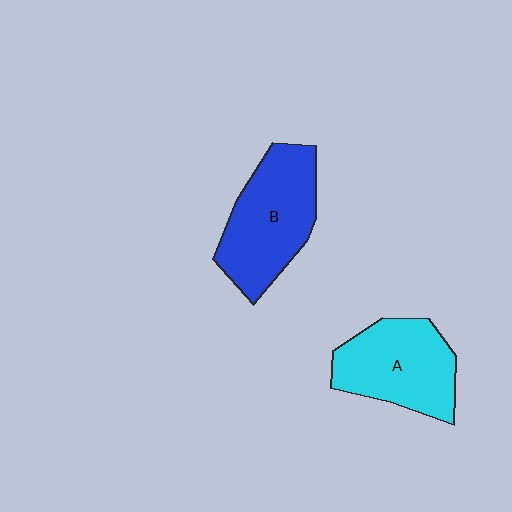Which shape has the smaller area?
Shape A (cyan).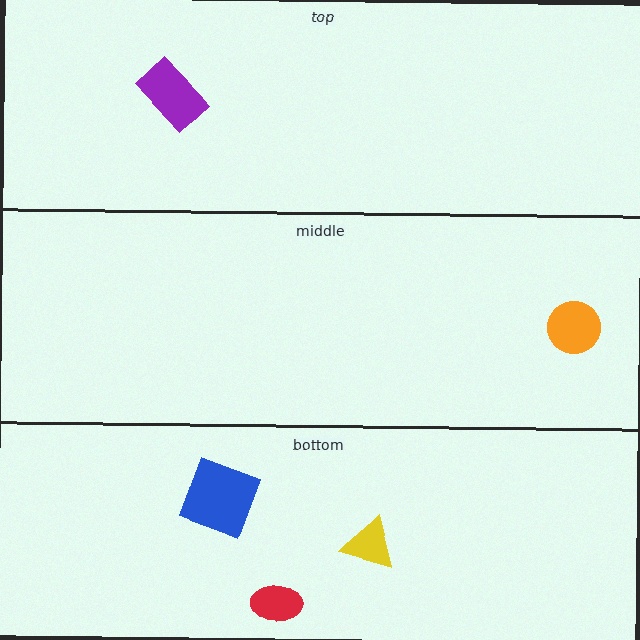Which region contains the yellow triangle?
The bottom region.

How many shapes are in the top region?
1.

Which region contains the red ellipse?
The bottom region.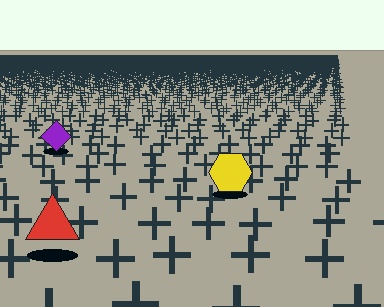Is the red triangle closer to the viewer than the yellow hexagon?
Yes. The red triangle is closer — you can tell from the texture gradient: the ground texture is coarser near it.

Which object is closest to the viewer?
The red triangle is closest. The texture marks near it are larger and more spread out.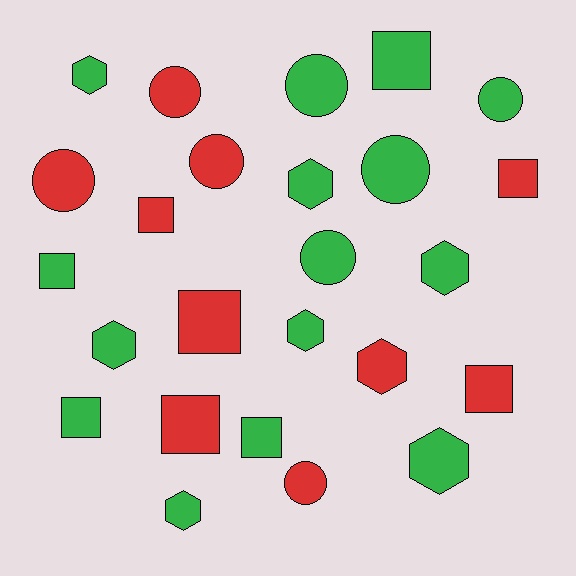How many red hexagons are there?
There is 1 red hexagon.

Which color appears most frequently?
Green, with 15 objects.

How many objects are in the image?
There are 25 objects.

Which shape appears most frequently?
Square, with 9 objects.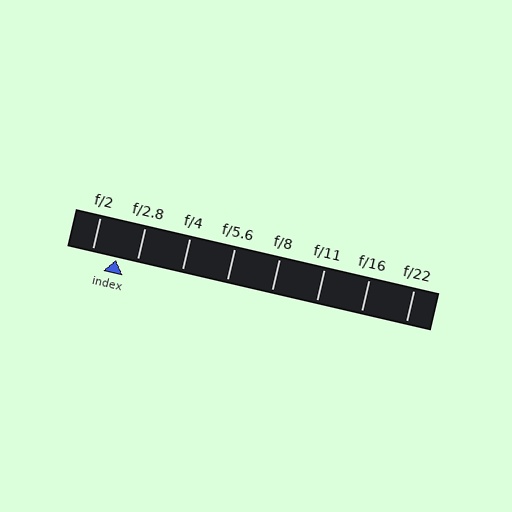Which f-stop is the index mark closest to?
The index mark is closest to f/2.8.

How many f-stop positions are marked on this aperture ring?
There are 8 f-stop positions marked.